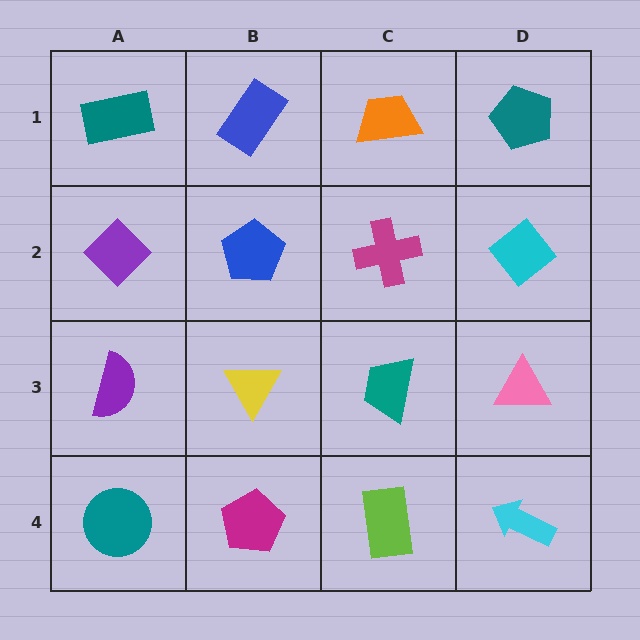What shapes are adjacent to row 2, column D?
A teal pentagon (row 1, column D), a pink triangle (row 3, column D), a magenta cross (row 2, column C).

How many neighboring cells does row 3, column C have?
4.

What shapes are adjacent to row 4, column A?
A purple semicircle (row 3, column A), a magenta pentagon (row 4, column B).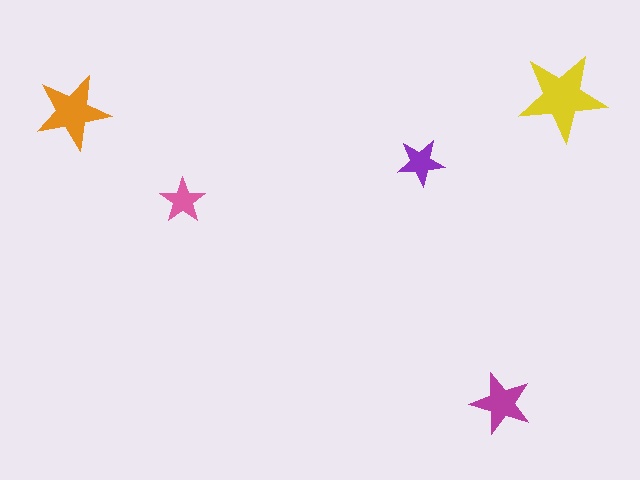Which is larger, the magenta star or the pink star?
The magenta one.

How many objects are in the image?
There are 5 objects in the image.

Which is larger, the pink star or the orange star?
The orange one.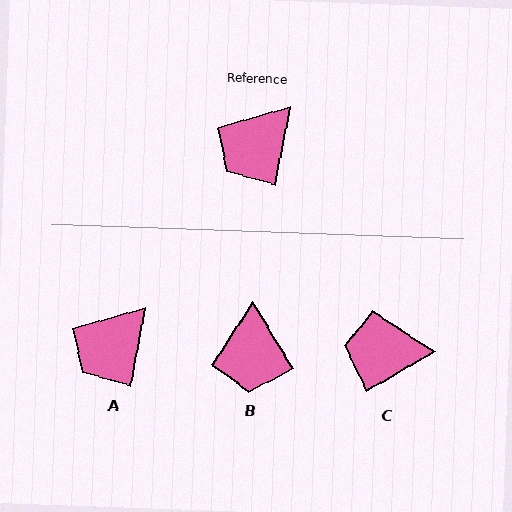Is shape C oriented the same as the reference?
No, it is off by about 49 degrees.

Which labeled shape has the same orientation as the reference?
A.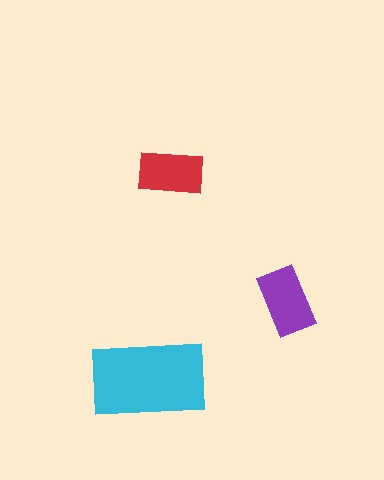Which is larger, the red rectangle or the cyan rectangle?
The cyan one.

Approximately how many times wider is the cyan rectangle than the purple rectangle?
About 1.5 times wider.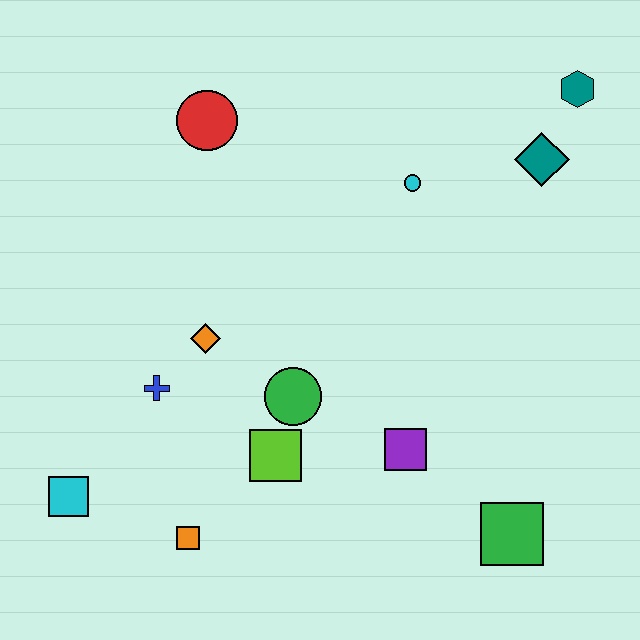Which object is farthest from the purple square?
The teal hexagon is farthest from the purple square.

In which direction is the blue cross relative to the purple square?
The blue cross is to the left of the purple square.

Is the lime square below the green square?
No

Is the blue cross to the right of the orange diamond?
No